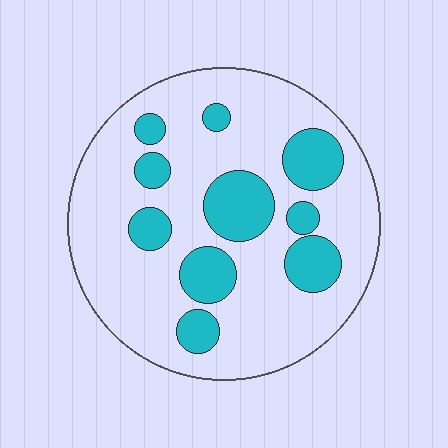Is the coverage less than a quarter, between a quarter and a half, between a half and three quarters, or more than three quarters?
Less than a quarter.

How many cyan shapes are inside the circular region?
10.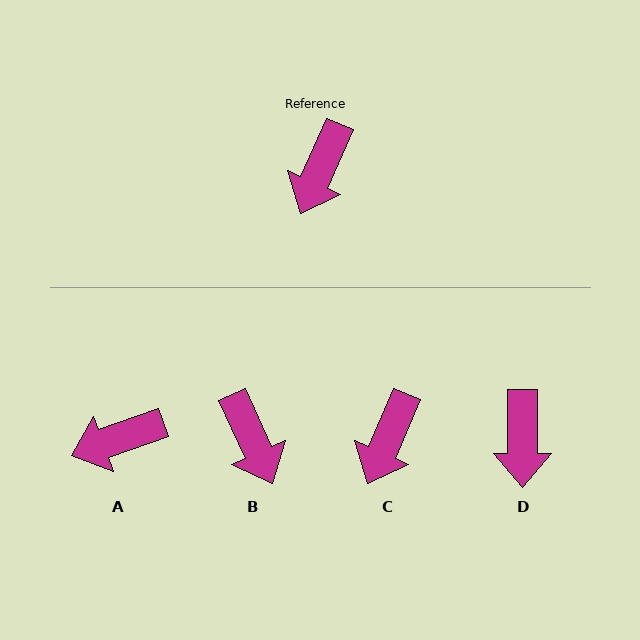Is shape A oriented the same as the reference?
No, it is off by about 46 degrees.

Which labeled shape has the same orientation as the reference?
C.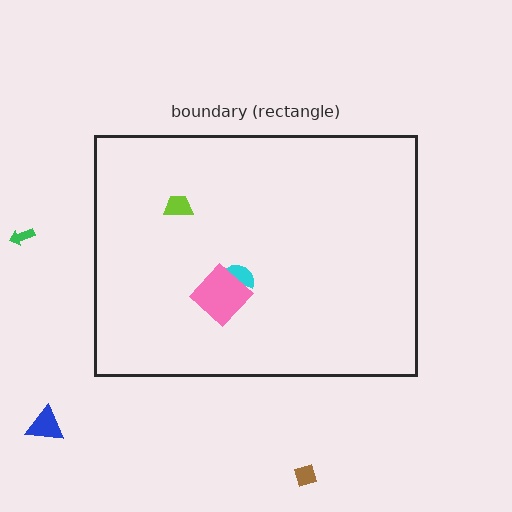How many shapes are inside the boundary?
3 inside, 3 outside.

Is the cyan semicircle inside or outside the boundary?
Inside.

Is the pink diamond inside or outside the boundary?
Inside.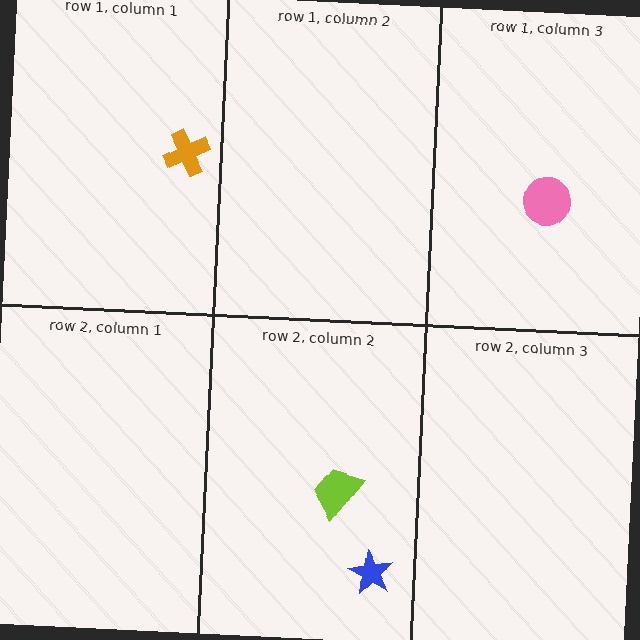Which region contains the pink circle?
The row 1, column 3 region.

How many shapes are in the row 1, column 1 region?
1.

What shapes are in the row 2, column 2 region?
The lime trapezoid, the blue star.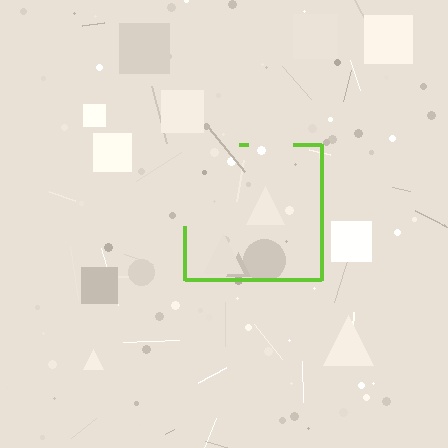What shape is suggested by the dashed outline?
The dashed outline suggests a square.